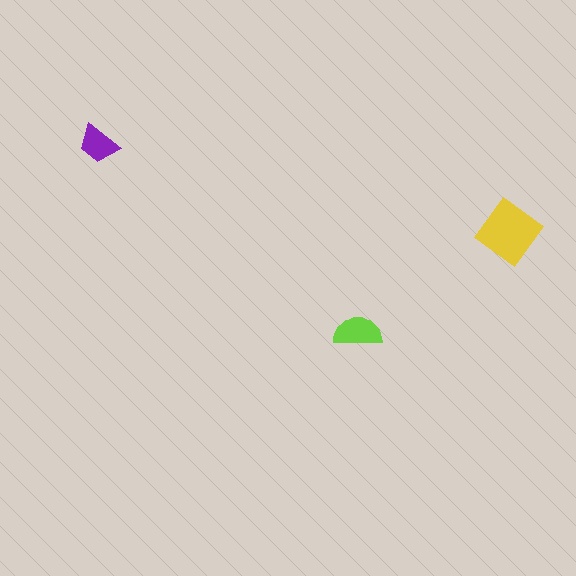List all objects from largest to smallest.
The yellow diamond, the lime semicircle, the purple trapezoid.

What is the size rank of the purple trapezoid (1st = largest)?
3rd.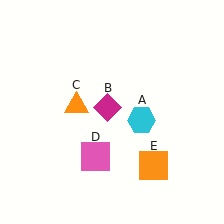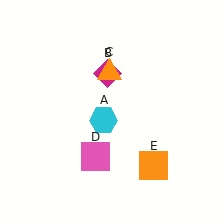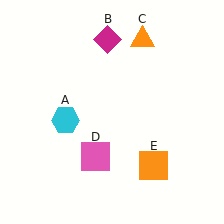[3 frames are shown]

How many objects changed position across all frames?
3 objects changed position: cyan hexagon (object A), magenta diamond (object B), orange triangle (object C).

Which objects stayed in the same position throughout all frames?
Pink square (object D) and orange square (object E) remained stationary.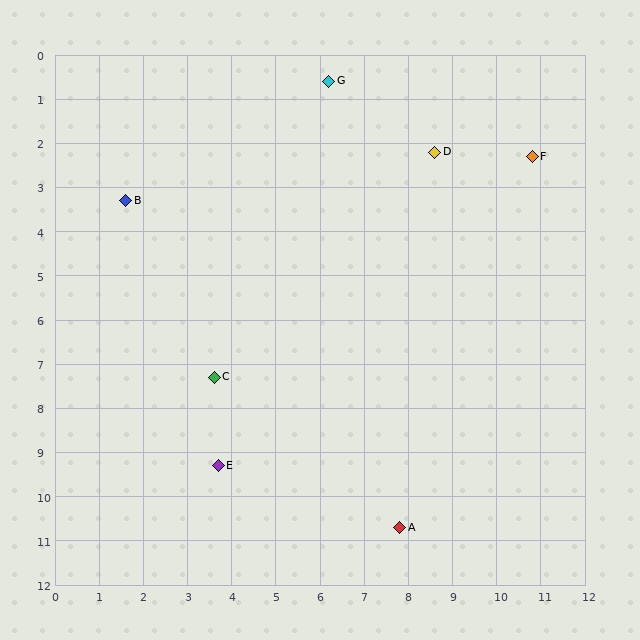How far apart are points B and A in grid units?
Points B and A are about 9.7 grid units apart.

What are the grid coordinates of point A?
Point A is at approximately (7.8, 10.7).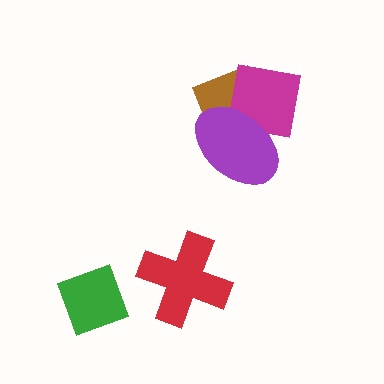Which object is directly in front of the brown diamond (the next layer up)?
The magenta square is directly in front of the brown diamond.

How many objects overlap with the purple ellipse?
2 objects overlap with the purple ellipse.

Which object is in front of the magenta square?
The purple ellipse is in front of the magenta square.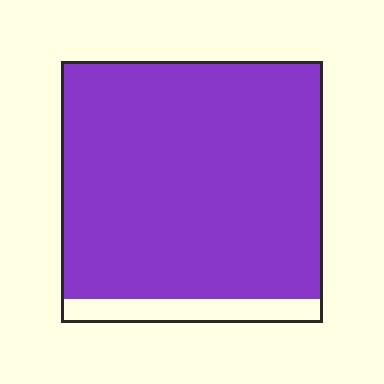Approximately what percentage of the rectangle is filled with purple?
Approximately 90%.